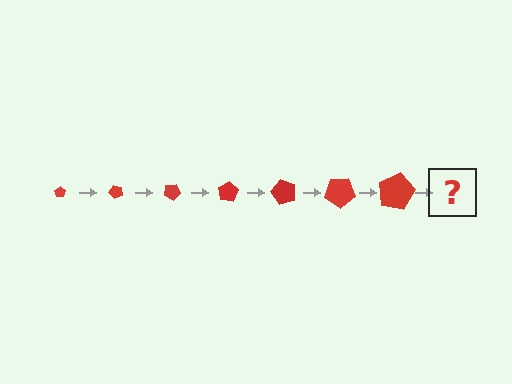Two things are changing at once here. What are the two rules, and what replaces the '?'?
The two rules are that the pentagon grows larger each step and it rotates 50 degrees each step. The '?' should be a pentagon, larger than the previous one and rotated 350 degrees from the start.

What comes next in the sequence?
The next element should be a pentagon, larger than the previous one and rotated 350 degrees from the start.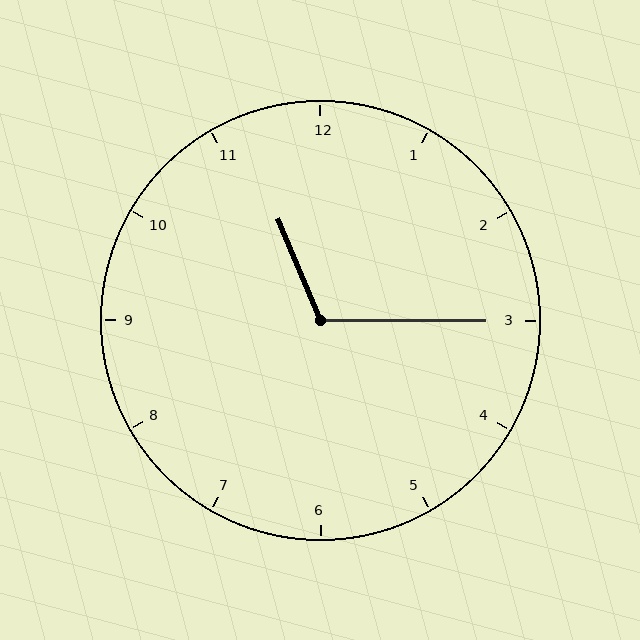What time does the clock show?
11:15.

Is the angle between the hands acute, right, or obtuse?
It is obtuse.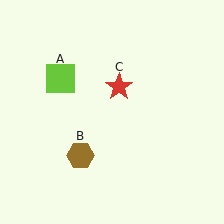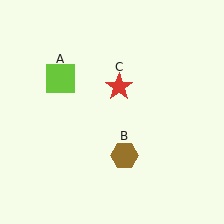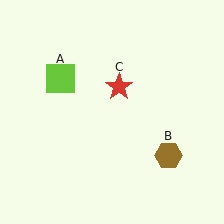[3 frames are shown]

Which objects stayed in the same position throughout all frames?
Lime square (object A) and red star (object C) remained stationary.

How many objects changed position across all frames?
1 object changed position: brown hexagon (object B).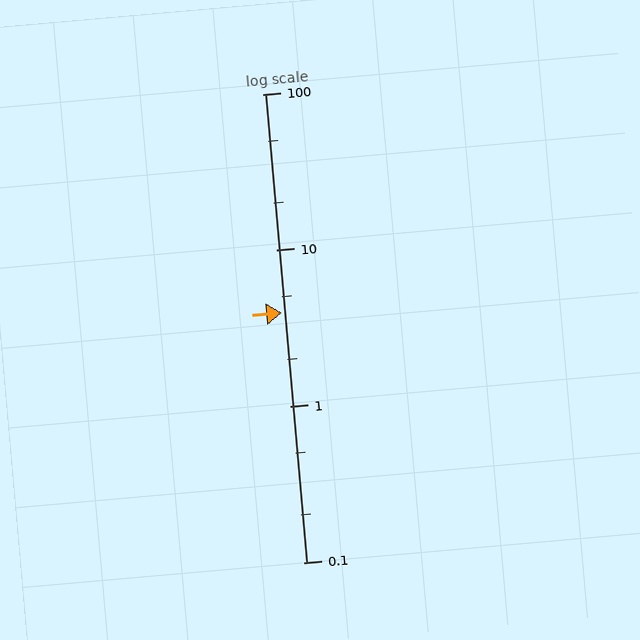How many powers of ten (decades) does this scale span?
The scale spans 3 decades, from 0.1 to 100.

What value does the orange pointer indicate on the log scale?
The pointer indicates approximately 4.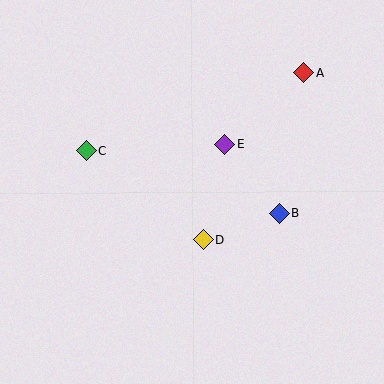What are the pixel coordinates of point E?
Point E is at (225, 144).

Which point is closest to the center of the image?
Point D at (204, 240) is closest to the center.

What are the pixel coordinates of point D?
Point D is at (204, 240).